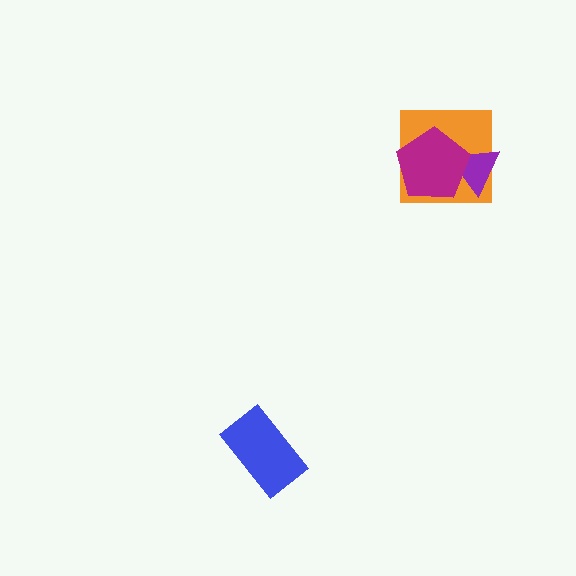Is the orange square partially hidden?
Yes, it is partially covered by another shape.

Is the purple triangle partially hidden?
Yes, it is partially covered by another shape.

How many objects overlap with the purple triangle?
2 objects overlap with the purple triangle.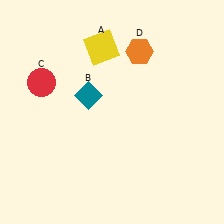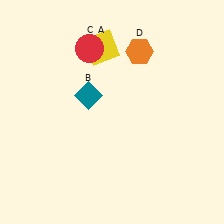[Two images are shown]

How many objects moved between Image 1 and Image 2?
1 object moved between the two images.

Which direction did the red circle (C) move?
The red circle (C) moved right.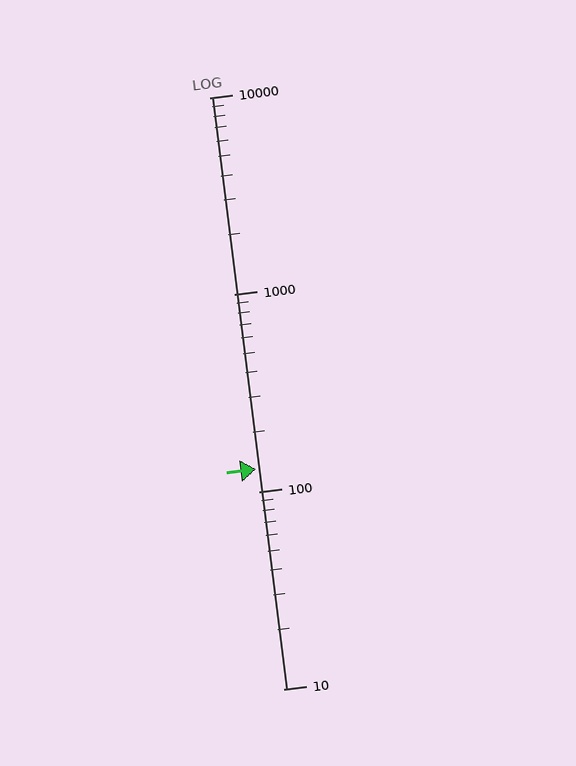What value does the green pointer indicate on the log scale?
The pointer indicates approximately 130.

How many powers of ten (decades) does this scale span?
The scale spans 3 decades, from 10 to 10000.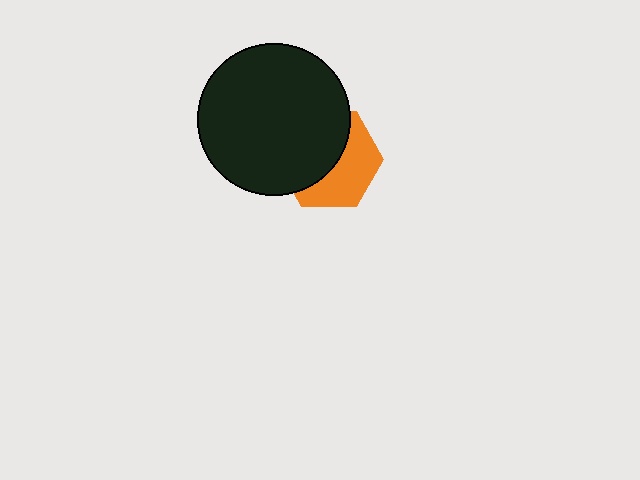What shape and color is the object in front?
The object in front is a black circle.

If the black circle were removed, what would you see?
You would see the complete orange hexagon.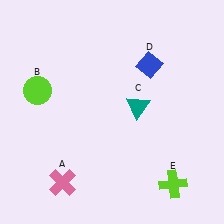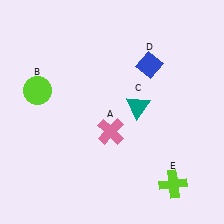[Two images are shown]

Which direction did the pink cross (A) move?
The pink cross (A) moved up.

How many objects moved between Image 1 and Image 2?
1 object moved between the two images.